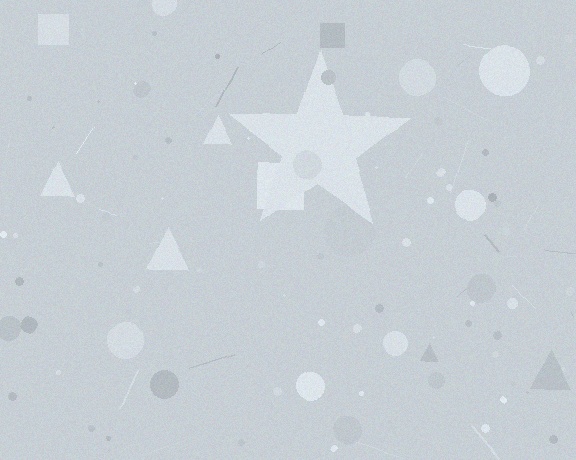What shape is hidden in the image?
A star is hidden in the image.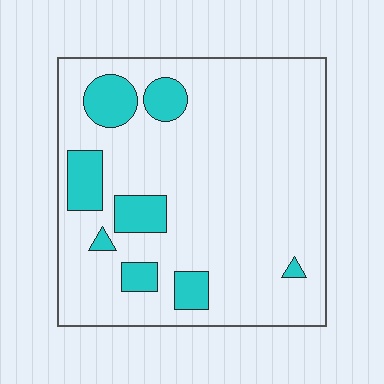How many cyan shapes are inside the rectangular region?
8.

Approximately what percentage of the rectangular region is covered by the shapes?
Approximately 15%.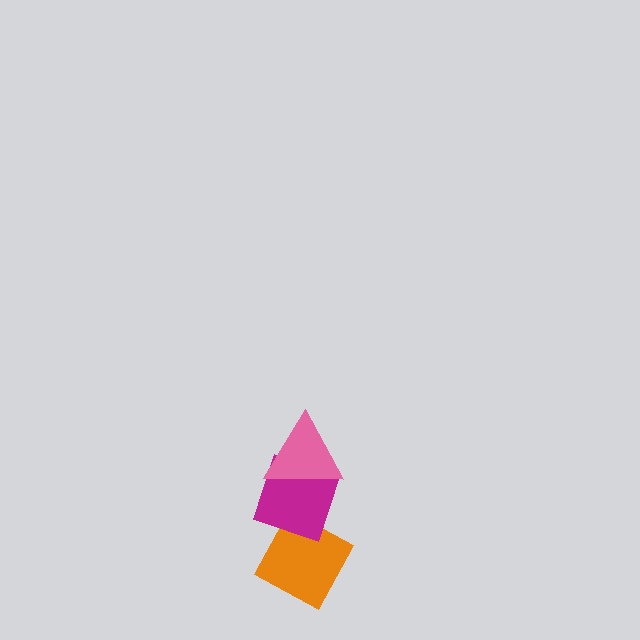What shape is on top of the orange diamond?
The magenta diamond is on top of the orange diamond.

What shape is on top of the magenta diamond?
The pink triangle is on top of the magenta diamond.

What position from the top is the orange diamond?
The orange diamond is 3rd from the top.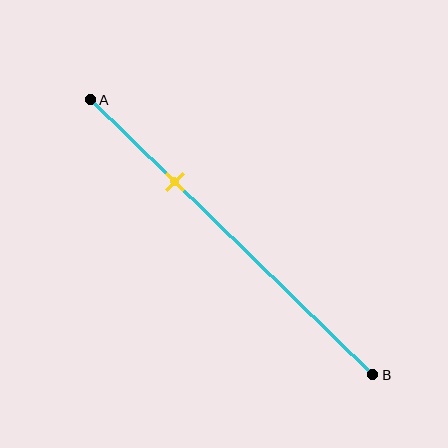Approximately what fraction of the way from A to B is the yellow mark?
The yellow mark is approximately 30% of the way from A to B.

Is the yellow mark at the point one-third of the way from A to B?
No, the mark is at about 30% from A, not at the 33% one-third point.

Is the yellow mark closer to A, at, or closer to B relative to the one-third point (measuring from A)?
The yellow mark is closer to point A than the one-third point of segment AB.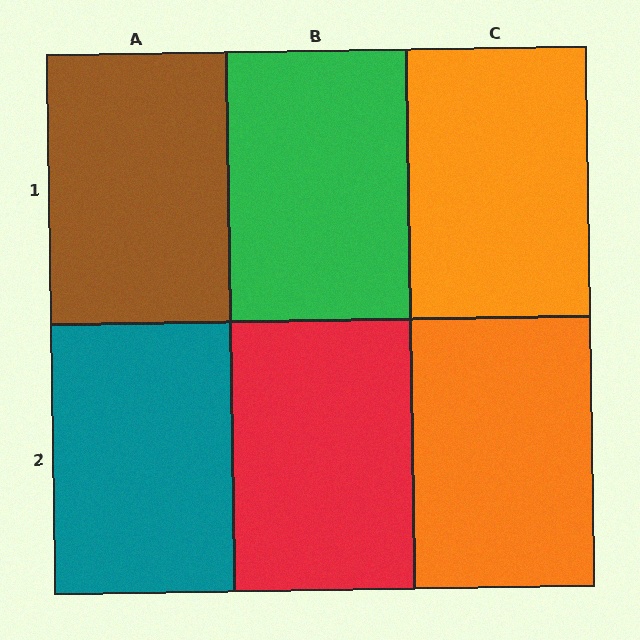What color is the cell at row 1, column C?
Orange.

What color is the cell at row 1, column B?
Green.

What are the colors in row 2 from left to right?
Teal, red, orange.